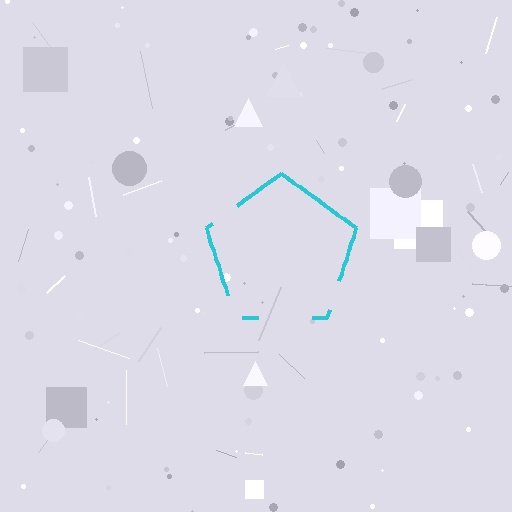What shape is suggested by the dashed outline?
The dashed outline suggests a pentagon.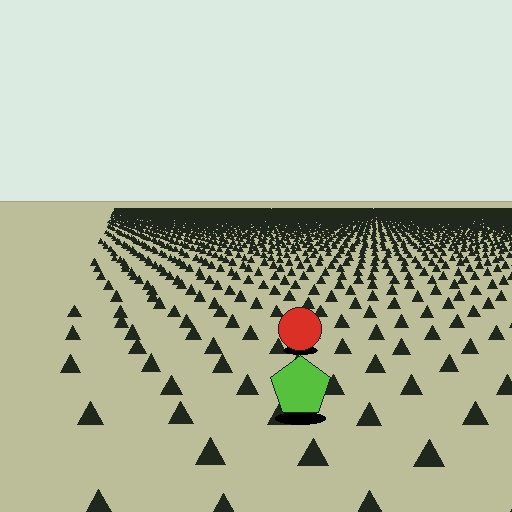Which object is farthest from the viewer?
The red circle is farthest from the viewer. It appears smaller and the ground texture around it is denser.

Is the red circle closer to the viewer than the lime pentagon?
No. The lime pentagon is closer — you can tell from the texture gradient: the ground texture is coarser near it.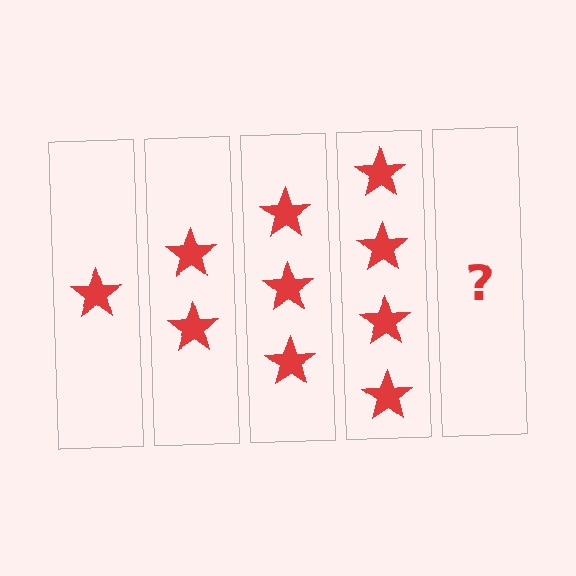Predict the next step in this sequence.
The next step is 5 stars.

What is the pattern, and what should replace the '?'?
The pattern is that each step adds one more star. The '?' should be 5 stars.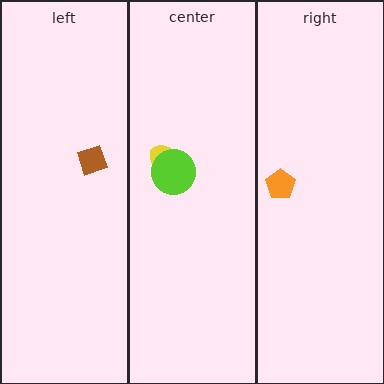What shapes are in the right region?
The orange pentagon.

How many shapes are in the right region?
1.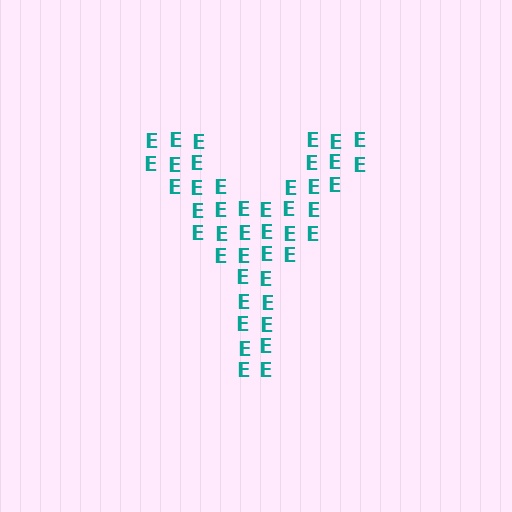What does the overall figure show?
The overall figure shows the letter Y.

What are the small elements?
The small elements are letter E's.